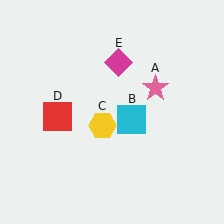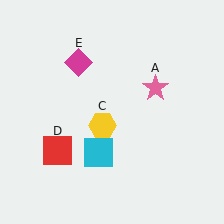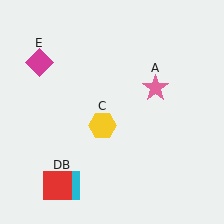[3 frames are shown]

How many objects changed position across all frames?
3 objects changed position: cyan square (object B), red square (object D), magenta diamond (object E).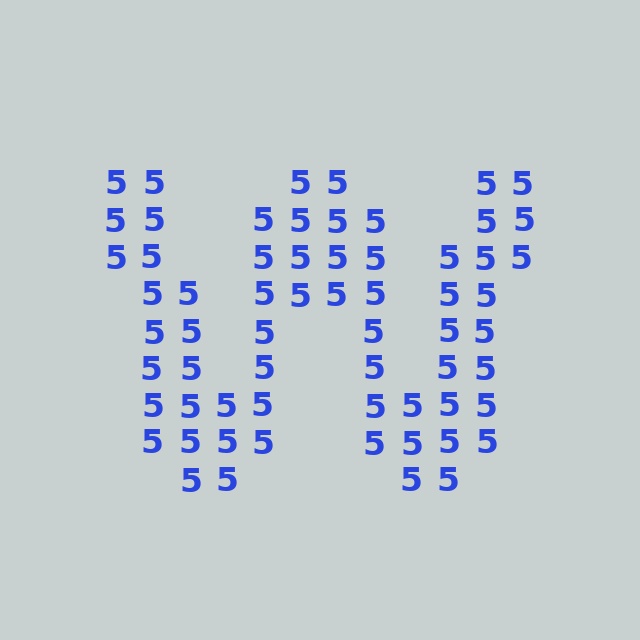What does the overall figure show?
The overall figure shows the letter W.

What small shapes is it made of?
It is made of small digit 5's.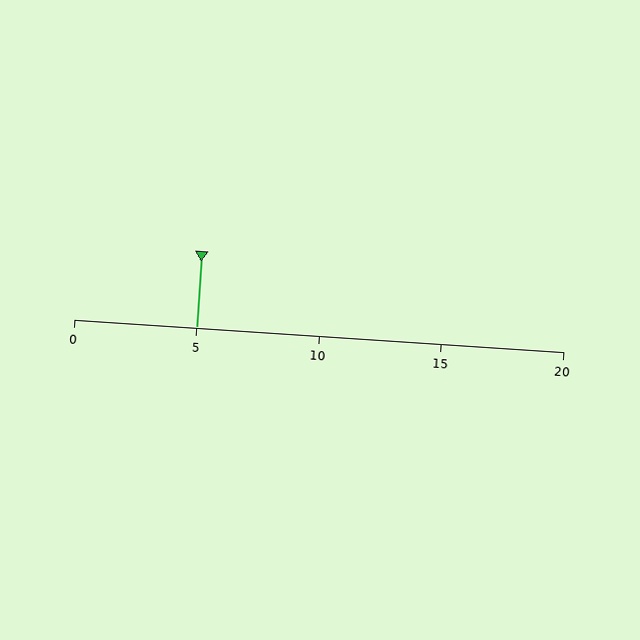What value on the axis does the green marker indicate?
The marker indicates approximately 5.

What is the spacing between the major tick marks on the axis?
The major ticks are spaced 5 apart.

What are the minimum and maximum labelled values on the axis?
The axis runs from 0 to 20.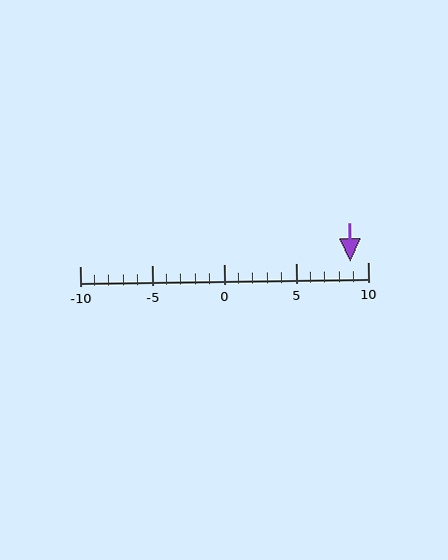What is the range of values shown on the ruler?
The ruler shows values from -10 to 10.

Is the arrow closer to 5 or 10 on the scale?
The arrow is closer to 10.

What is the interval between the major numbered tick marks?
The major tick marks are spaced 5 units apart.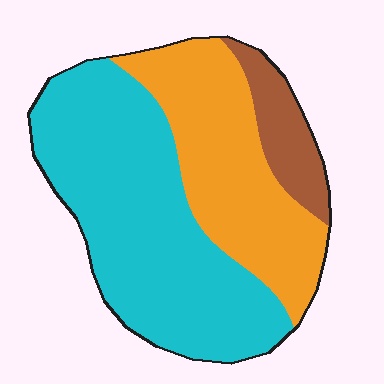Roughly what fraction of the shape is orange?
Orange takes up about one third (1/3) of the shape.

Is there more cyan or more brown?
Cyan.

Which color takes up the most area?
Cyan, at roughly 55%.